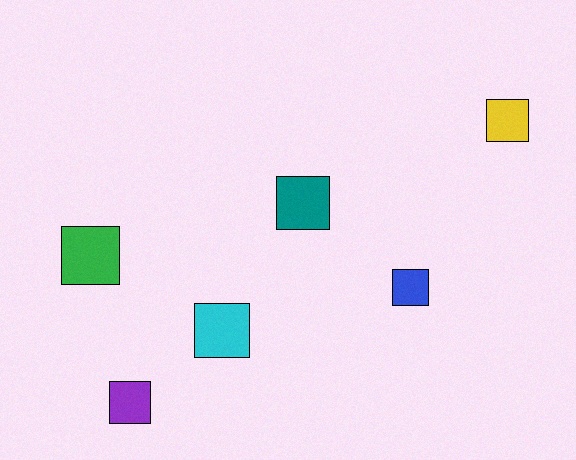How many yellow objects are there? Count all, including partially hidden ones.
There is 1 yellow object.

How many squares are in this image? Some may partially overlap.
There are 6 squares.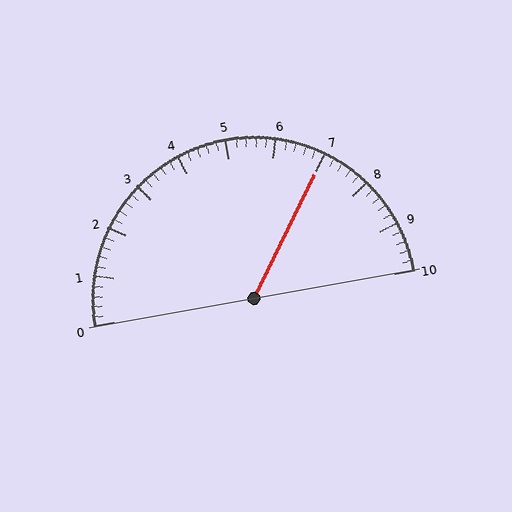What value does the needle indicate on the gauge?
The needle indicates approximately 7.0.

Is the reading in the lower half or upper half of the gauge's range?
The reading is in the upper half of the range (0 to 10).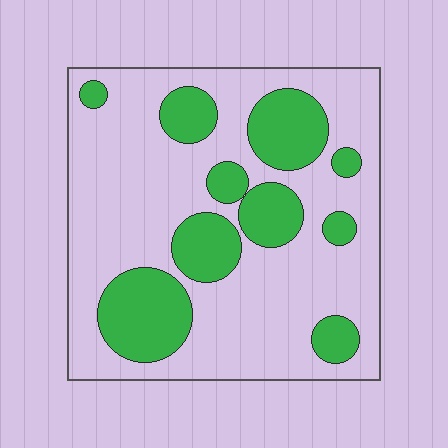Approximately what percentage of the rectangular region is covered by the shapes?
Approximately 30%.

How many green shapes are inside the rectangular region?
10.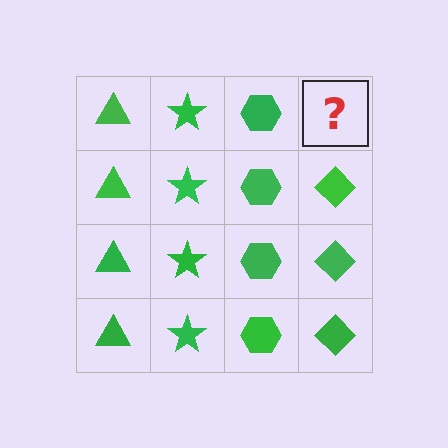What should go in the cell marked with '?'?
The missing cell should contain a green diamond.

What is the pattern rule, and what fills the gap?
The rule is that each column has a consistent shape. The gap should be filled with a green diamond.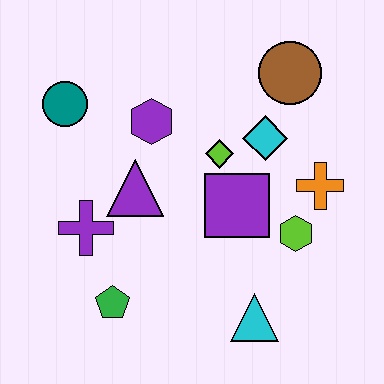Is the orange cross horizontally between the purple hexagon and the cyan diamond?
No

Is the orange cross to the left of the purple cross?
No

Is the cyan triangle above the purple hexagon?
No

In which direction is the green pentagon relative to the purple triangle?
The green pentagon is below the purple triangle.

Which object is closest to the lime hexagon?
The orange cross is closest to the lime hexagon.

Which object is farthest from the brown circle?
The green pentagon is farthest from the brown circle.